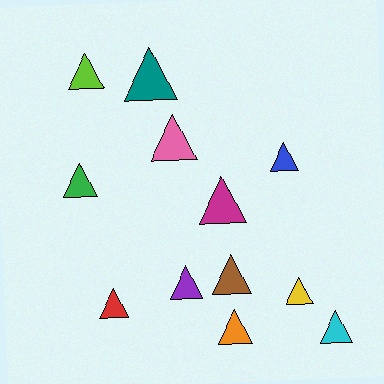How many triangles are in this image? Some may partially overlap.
There are 12 triangles.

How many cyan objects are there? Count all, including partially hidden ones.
There is 1 cyan object.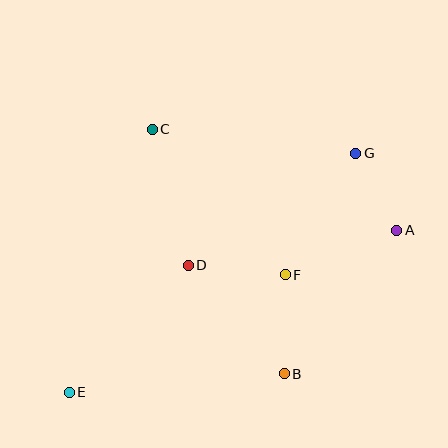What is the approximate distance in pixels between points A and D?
The distance between A and D is approximately 212 pixels.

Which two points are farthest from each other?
Points E and G are farthest from each other.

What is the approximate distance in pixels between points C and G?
The distance between C and G is approximately 205 pixels.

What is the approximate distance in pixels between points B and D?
The distance between B and D is approximately 145 pixels.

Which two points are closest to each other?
Points A and G are closest to each other.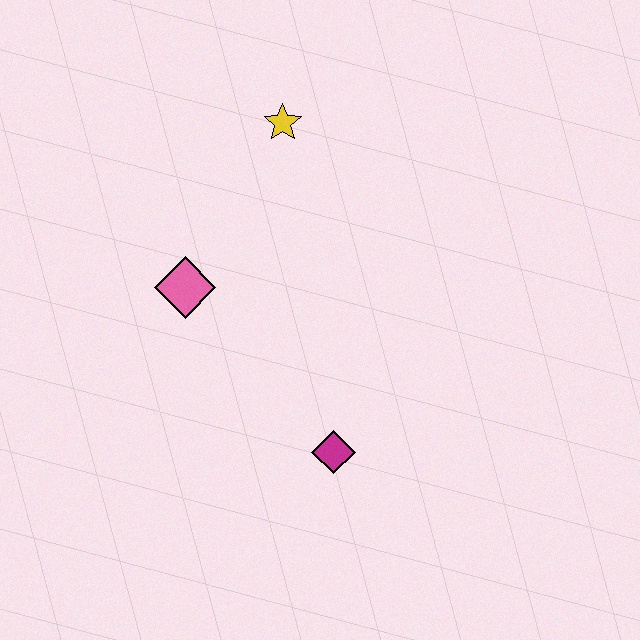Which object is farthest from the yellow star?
The magenta diamond is farthest from the yellow star.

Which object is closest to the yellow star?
The pink diamond is closest to the yellow star.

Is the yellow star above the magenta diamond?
Yes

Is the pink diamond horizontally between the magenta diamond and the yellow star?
No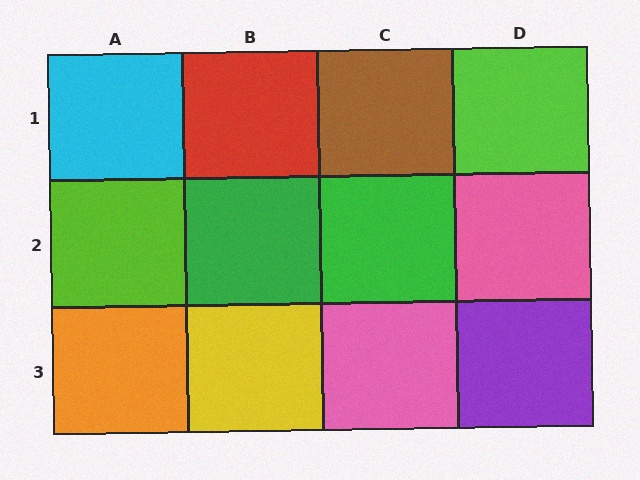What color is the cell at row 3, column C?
Pink.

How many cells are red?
1 cell is red.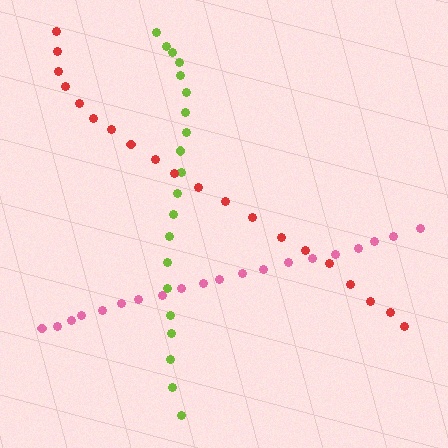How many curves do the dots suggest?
There are 3 distinct paths.